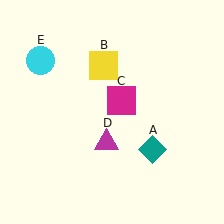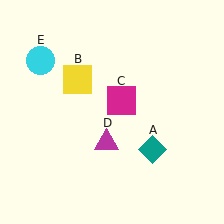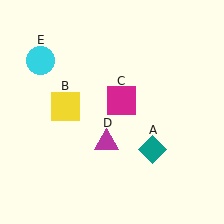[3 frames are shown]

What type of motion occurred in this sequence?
The yellow square (object B) rotated counterclockwise around the center of the scene.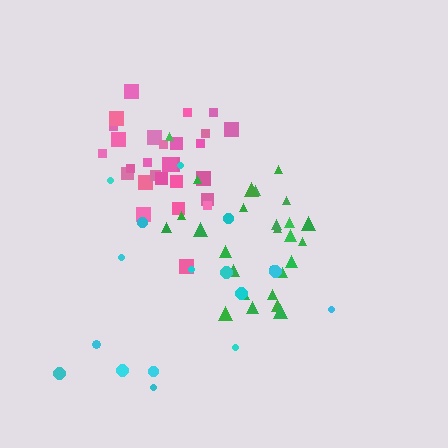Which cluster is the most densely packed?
Pink.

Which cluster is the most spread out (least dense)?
Cyan.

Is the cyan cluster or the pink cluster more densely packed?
Pink.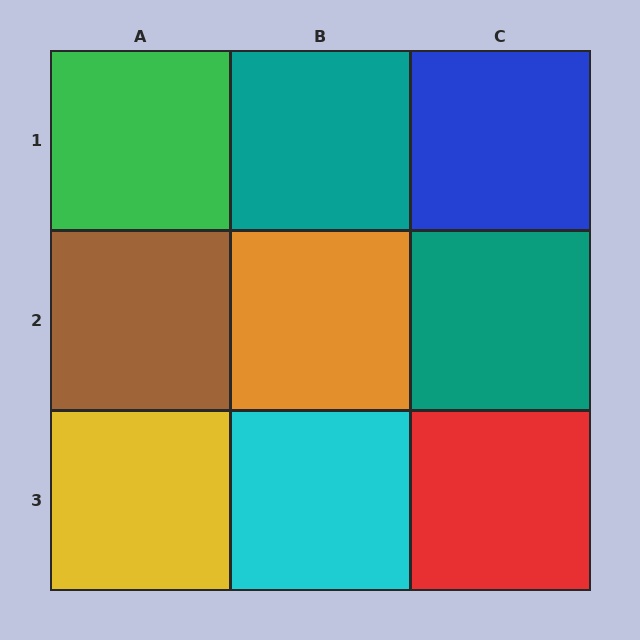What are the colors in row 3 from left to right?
Yellow, cyan, red.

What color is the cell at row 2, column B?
Orange.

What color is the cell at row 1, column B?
Teal.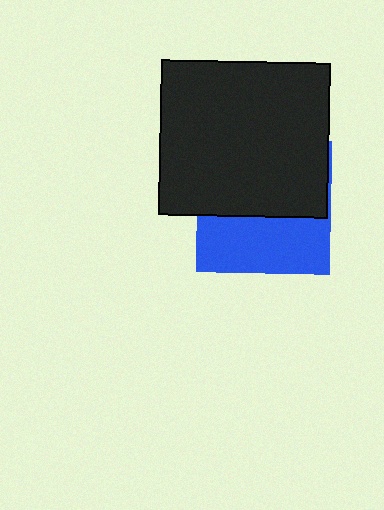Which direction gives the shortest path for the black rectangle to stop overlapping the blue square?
Moving up gives the shortest separation.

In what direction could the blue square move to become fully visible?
The blue square could move down. That would shift it out from behind the black rectangle entirely.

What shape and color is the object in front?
The object in front is a black rectangle.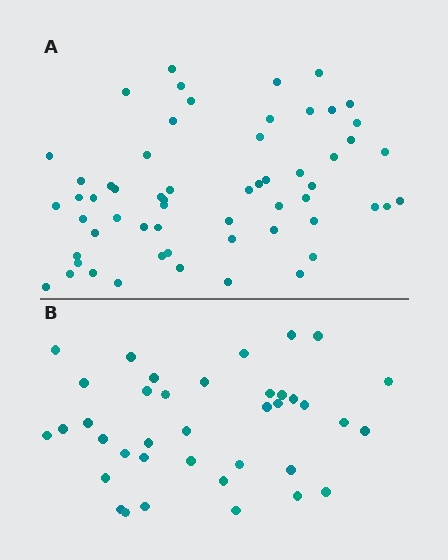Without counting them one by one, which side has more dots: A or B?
Region A (the top region) has more dots.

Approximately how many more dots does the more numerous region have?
Region A has approximately 20 more dots than region B.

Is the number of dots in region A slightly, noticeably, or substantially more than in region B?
Region A has substantially more. The ratio is roughly 1.6 to 1.